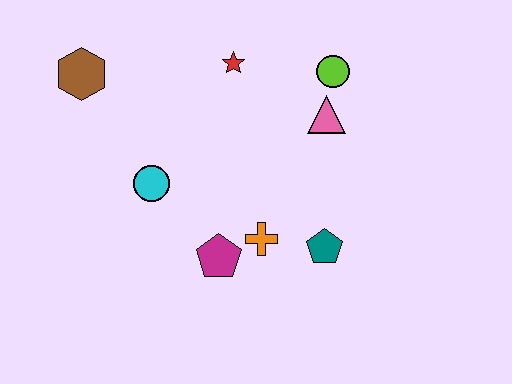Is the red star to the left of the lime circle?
Yes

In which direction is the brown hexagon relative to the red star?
The brown hexagon is to the left of the red star.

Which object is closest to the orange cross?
The magenta pentagon is closest to the orange cross.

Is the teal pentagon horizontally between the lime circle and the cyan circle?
Yes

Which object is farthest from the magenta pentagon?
The brown hexagon is farthest from the magenta pentagon.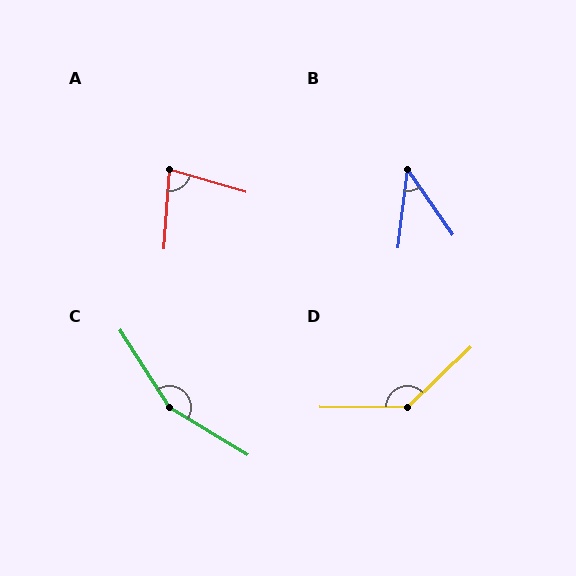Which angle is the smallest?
B, at approximately 42 degrees.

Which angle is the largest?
C, at approximately 154 degrees.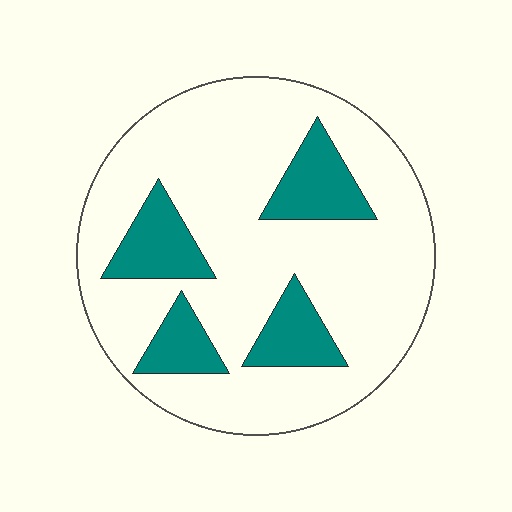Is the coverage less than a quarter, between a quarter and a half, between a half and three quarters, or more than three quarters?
Less than a quarter.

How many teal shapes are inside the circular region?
4.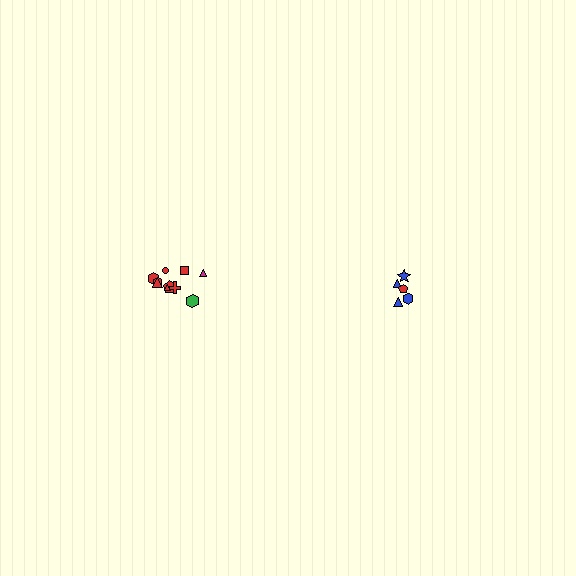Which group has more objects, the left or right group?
The left group.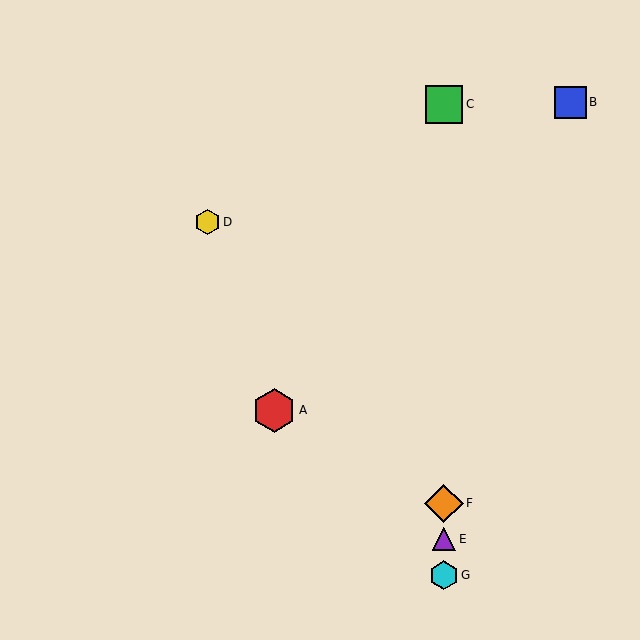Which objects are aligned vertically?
Objects C, E, F, G are aligned vertically.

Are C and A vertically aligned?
No, C is at x≈444 and A is at x≈274.